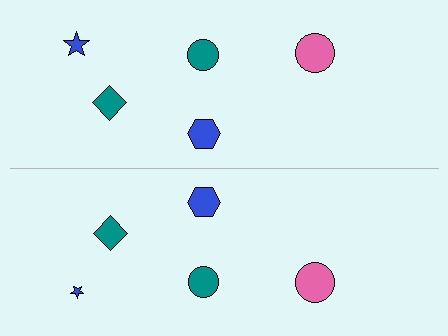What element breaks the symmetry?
The blue star on the bottom side has a different size than its mirror counterpart.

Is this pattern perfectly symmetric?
No, the pattern is not perfectly symmetric. The blue star on the bottom side has a different size than its mirror counterpart.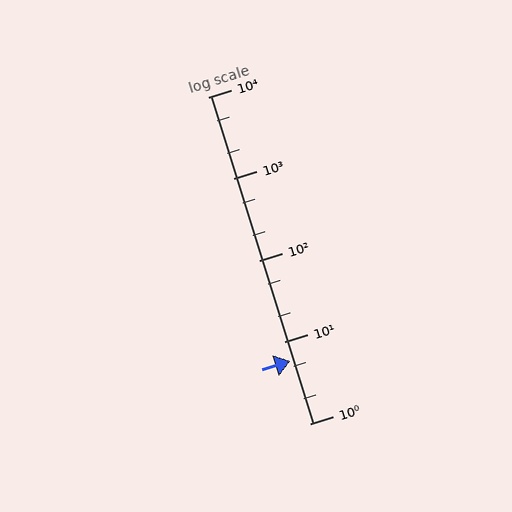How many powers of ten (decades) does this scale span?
The scale spans 4 decades, from 1 to 10000.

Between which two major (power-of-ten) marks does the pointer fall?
The pointer is between 1 and 10.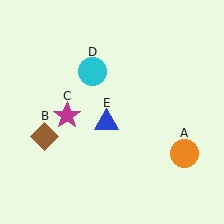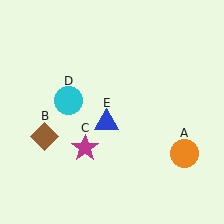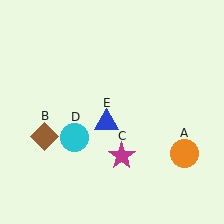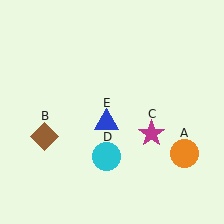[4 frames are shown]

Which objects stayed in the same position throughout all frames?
Orange circle (object A) and brown diamond (object B) and blue triangle (object E) remained stationary.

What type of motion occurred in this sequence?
The magenta star (object C), cyan circle (object D) rotated counterclockwise around the center of the scene.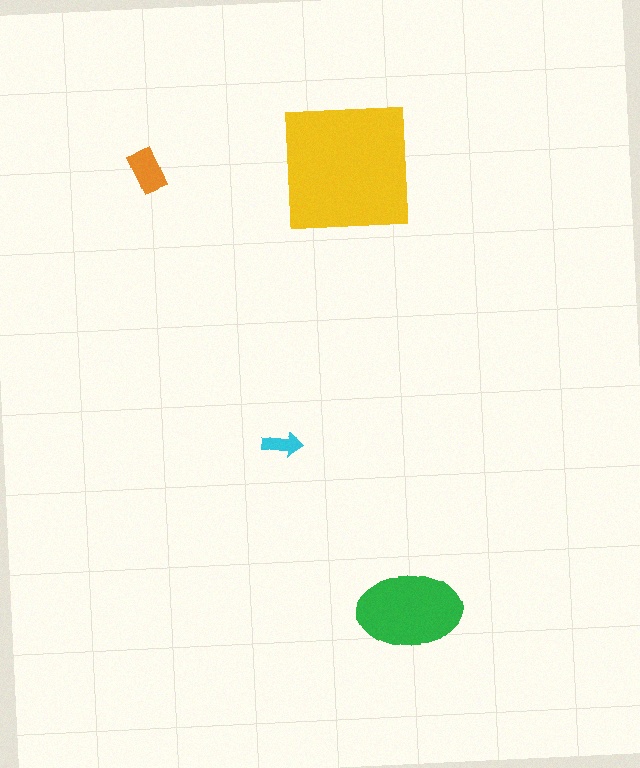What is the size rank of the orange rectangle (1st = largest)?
3rd.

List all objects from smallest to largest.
The cyan arrow, the orange rectangle, the green ellipse, the yellow square.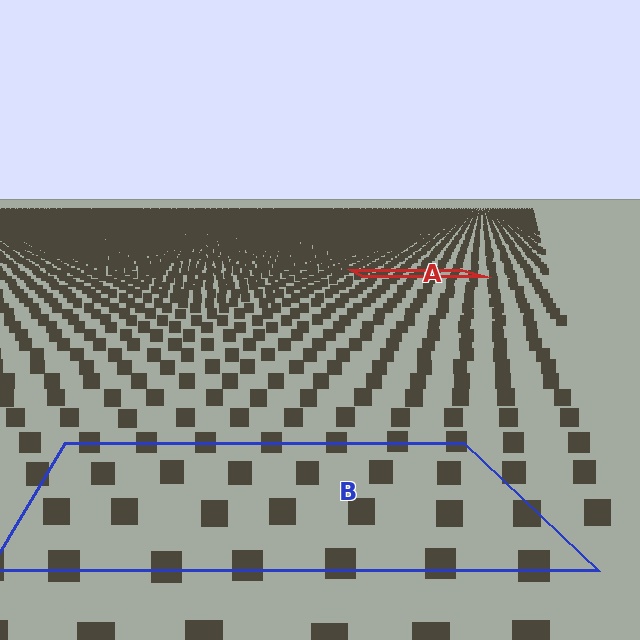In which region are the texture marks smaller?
The texture marks are smaller in region A, because it is farther away.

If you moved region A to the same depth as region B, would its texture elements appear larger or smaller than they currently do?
They would appear larger. At a closer depth, the same texture elements are projected at a bigger on-screen size.